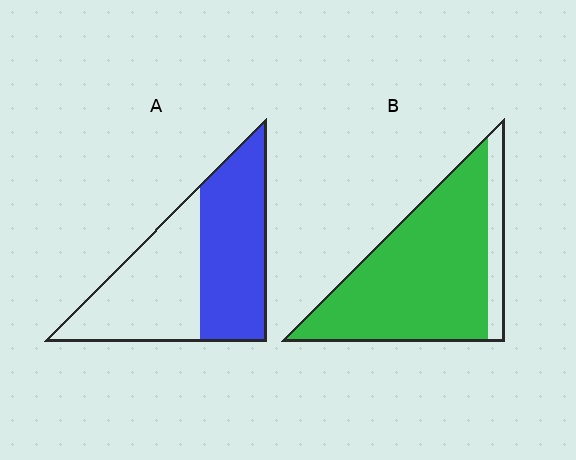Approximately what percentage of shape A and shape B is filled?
A is approximately 50% and B is approximately 85%.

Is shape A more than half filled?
Roughly half.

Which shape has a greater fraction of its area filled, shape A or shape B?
Shape B.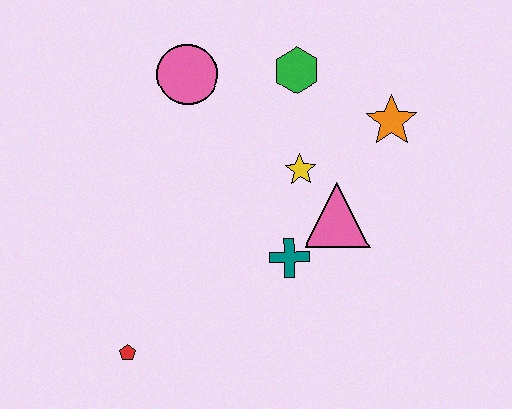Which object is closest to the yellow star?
The pink triangle is closest to the yellow star.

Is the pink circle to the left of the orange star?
Yes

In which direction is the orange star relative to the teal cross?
The orange star is above the teal cross.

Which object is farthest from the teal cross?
The pink circle is farthest from the teal cross.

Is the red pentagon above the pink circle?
No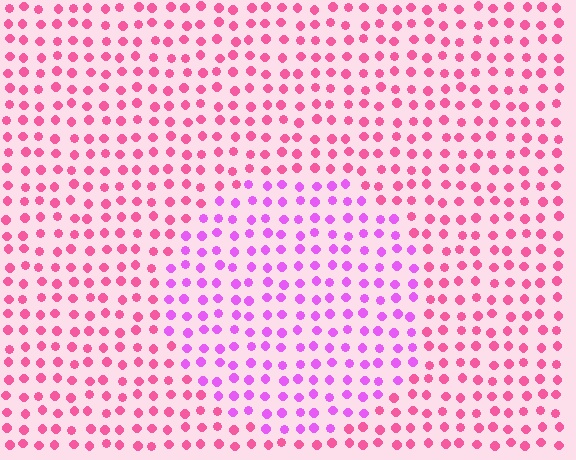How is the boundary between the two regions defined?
The boundary is defined purely by a slight shift in hue (about 39 degrees). Spacing, size, and orientation are identical on both sides.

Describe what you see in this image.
The image is filled with small pink elements in a uniform arrangement. A circle-shaped region is visible where the elements are tinted to a slightly different hue, forming a subtle color boundary.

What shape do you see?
I see a circle.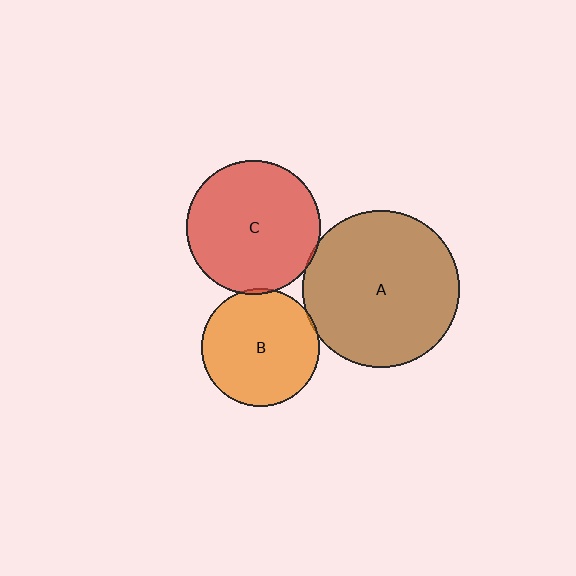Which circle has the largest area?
Circle A (brown).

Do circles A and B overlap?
Yes.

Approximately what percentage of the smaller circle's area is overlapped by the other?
Approximately 5%.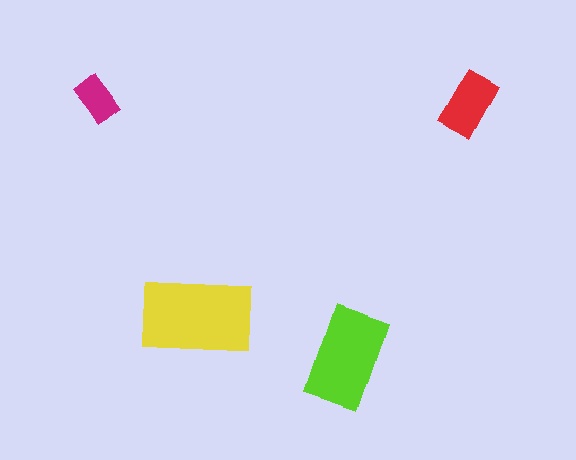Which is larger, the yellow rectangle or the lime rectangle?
The yellow one.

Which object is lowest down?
The lime rectangle is bottommost.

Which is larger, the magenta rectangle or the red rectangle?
The red one.